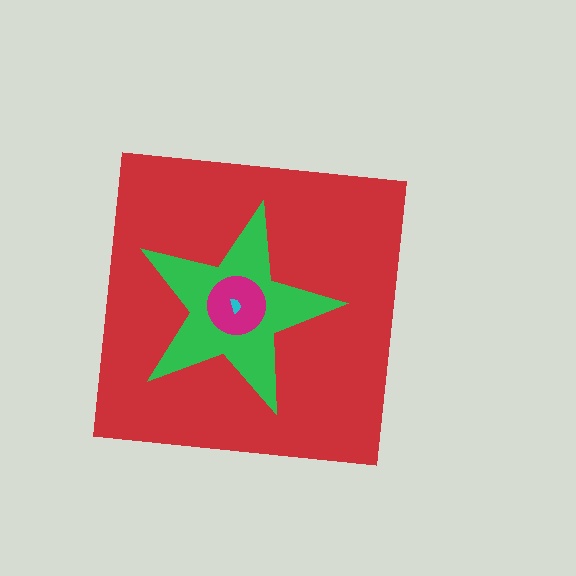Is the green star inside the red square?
Yes.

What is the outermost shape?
The red square.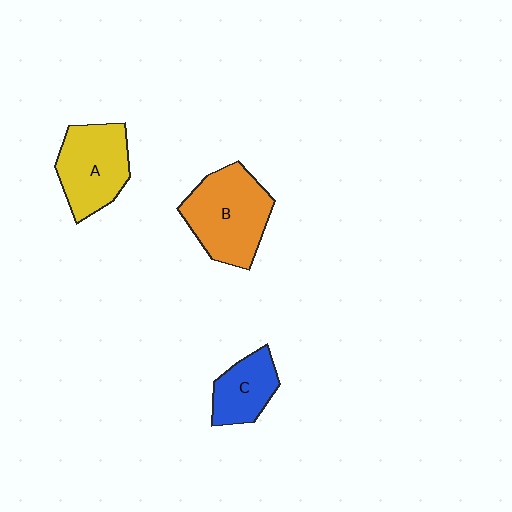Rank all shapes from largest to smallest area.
From largest to smallest: B (orange), A (yellow), C (blue).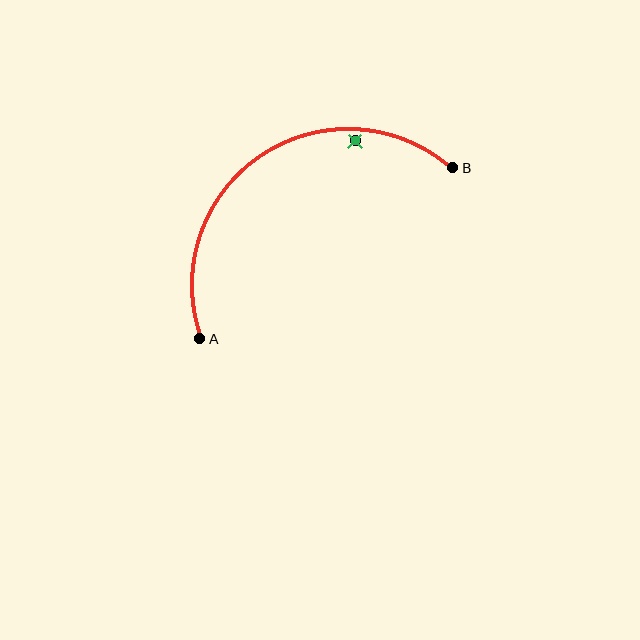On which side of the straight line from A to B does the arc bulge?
The arc bulges above and to the left of the straight line connecting A and B.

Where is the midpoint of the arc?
The arc midpoint is the point on the curve farthest from the straight line joining A and B. It sits above and to the left of that line.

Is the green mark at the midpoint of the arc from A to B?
No — the green mark does not lie on the arc at all. It sits slightly inside the curve.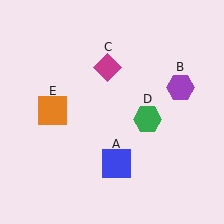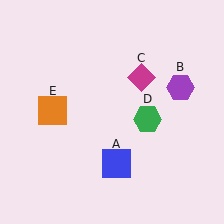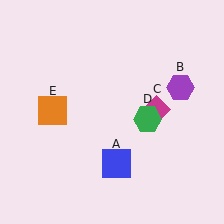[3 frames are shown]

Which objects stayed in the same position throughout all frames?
Blue square (object A) and purple hexagon (object B) and green hexagon (object D) and orange square (object E) remained stationary.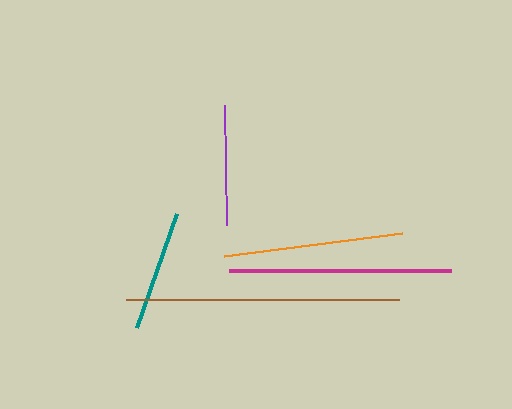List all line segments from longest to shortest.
From longest to shortest: brown, magenta, orange, teal, purple.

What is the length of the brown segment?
The brown segment is approximately 273 pixels long.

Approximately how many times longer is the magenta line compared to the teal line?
The magenta line is approximately 1.8 times the length of the teal line.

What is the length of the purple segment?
The purple segment is approximately 120 pixels long.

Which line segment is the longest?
The brown line is the longest at approximately 273 pixels.